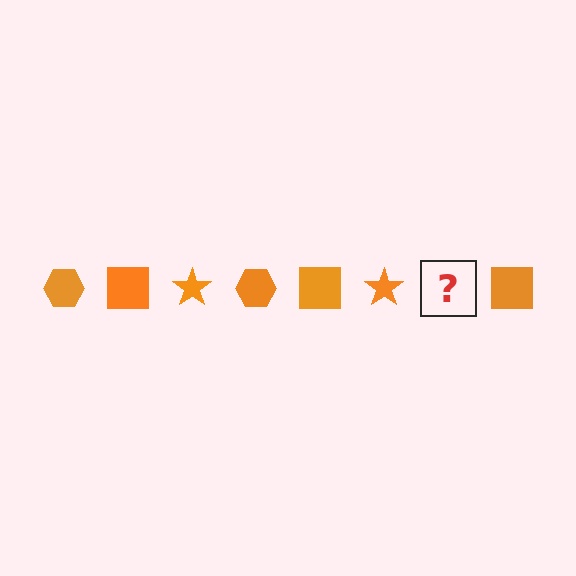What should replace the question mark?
The question mark should be replaced with an orange hexagon.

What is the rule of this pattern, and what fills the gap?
The rule is that the pattern cycles through hexagon, square, star shapes in orange. The gap should be filled with an orange hexagon.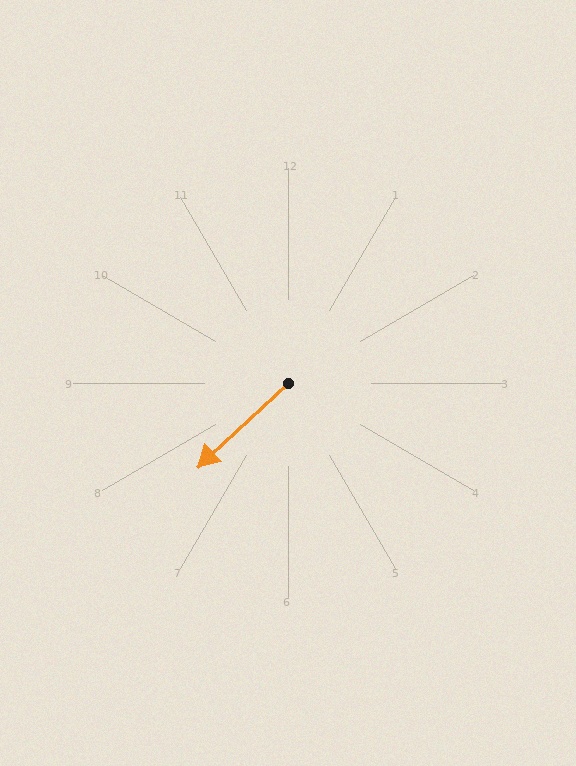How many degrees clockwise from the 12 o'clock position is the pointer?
Approximately 227 degrees.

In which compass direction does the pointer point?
Southwest.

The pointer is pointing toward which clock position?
Roughly 8 o'clock.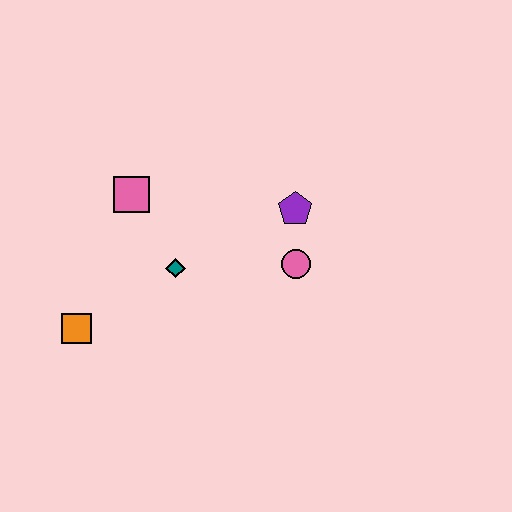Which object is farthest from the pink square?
The pink circle is farthest from the pink square.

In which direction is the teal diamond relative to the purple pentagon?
The teal diamond is to the left of the purple pentagon.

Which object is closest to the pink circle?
The purple pentagon is closest to the pink circle.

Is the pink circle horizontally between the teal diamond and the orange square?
No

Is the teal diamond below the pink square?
Yes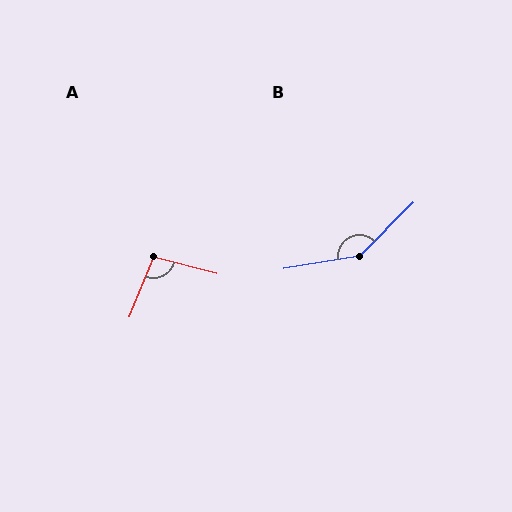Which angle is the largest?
B, at approximately 144 degrees.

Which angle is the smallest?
A, at approximately 98 degrees.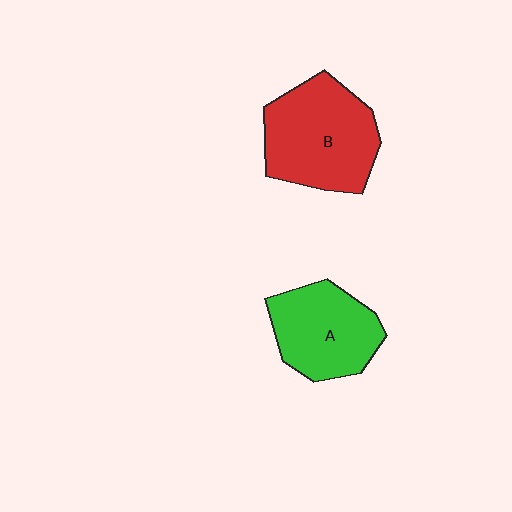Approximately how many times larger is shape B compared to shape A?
Approximately 1.3 times.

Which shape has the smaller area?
Shape A (green).